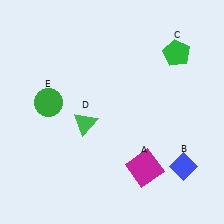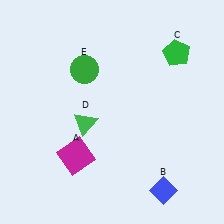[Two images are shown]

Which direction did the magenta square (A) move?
The magenta square (A) moved left.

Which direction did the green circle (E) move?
The green circle (E) moved right.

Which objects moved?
The objects that moved are: the magenta square (A), the blue diamond (B), the green circle (E).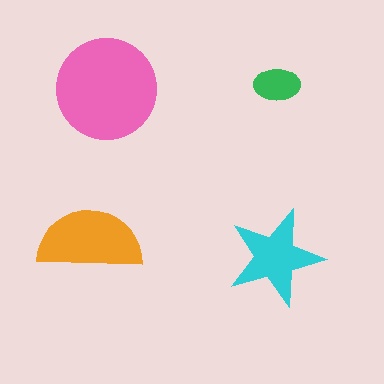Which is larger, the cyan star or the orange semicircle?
The orange semicircle.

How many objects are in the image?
There are 4 objects in the image.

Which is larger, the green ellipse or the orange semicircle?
The orange semicircle.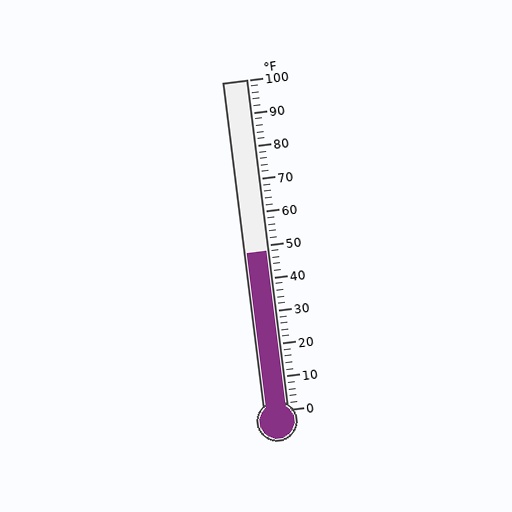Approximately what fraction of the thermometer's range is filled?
The thermometer is filled to approximately 50% of its range.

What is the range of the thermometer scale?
The thermometer scale ranges from 0°F to 100°F.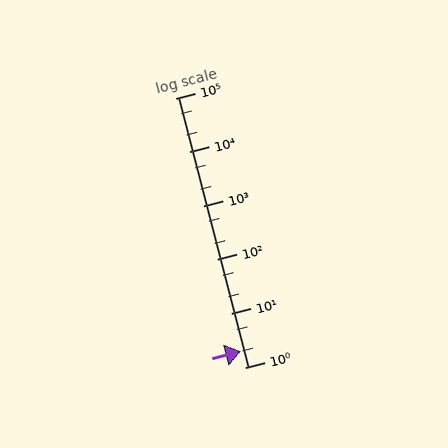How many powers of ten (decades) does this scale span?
The scale spans 5 decades, from 1 to 100000.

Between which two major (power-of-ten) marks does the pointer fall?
The pointer is between 1 and 10.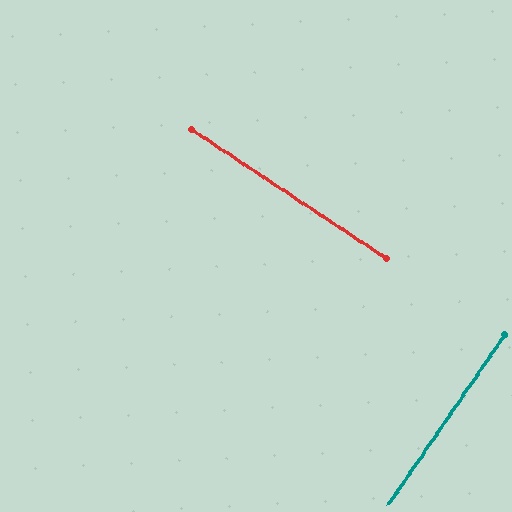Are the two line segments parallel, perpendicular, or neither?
Perpendicular — they meet at approximately 89°.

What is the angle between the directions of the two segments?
Approximately 89 degrees.